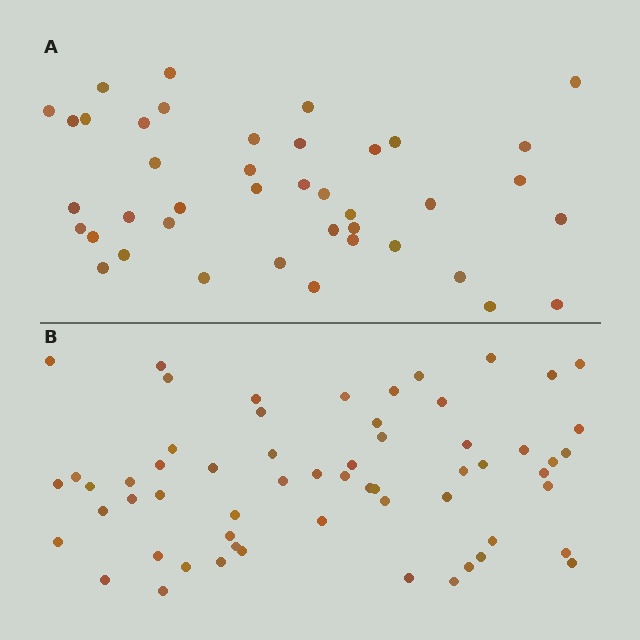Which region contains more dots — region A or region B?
Region B (the bottom region) has more dots.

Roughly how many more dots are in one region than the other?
Region B has approximately 20 more dots than region A.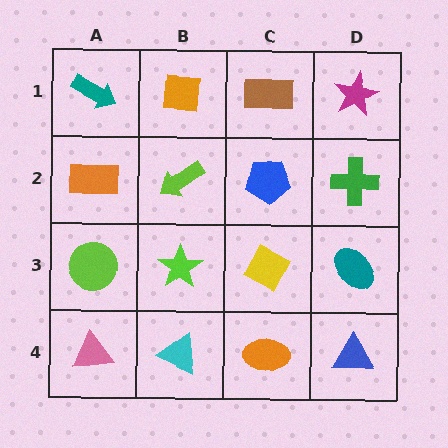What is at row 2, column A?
An orange rectangle.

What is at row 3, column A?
A lime circle.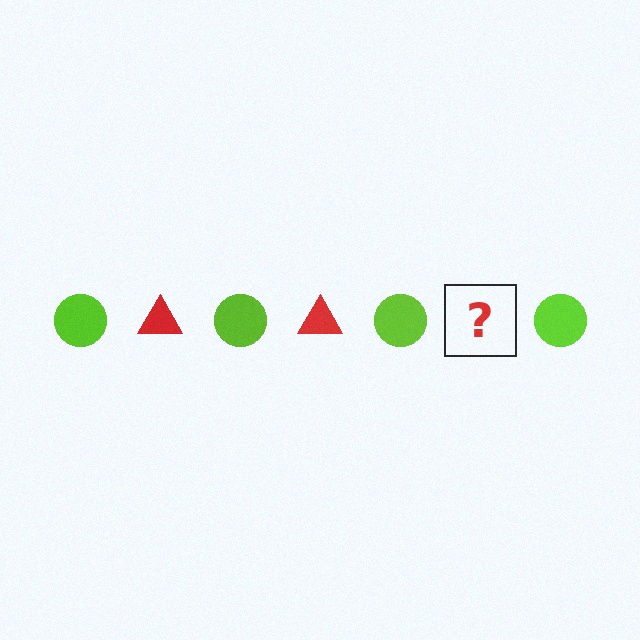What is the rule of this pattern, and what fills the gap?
The rule is that the pattern alternates between lime circle and red triangle. The gap should be filled with a red triangle.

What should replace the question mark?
The question mark should be replaced with a red triangle.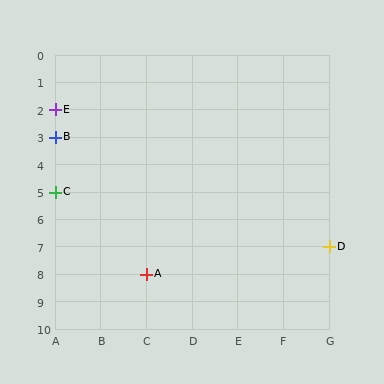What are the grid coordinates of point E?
Point E is at grid coordinates (A, 2).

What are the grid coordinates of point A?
Point A is at grid coordinates (C, 8).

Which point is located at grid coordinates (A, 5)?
Point C is at (A, 5).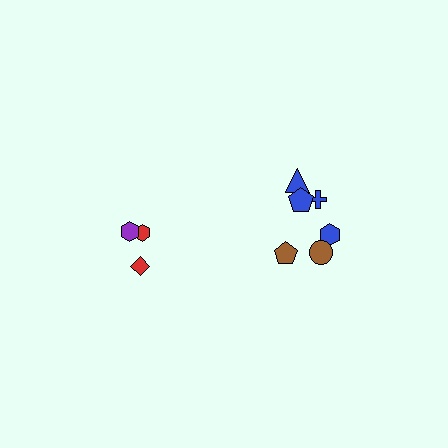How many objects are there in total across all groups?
There are 9 objects.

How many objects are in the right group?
There are 6 objects.